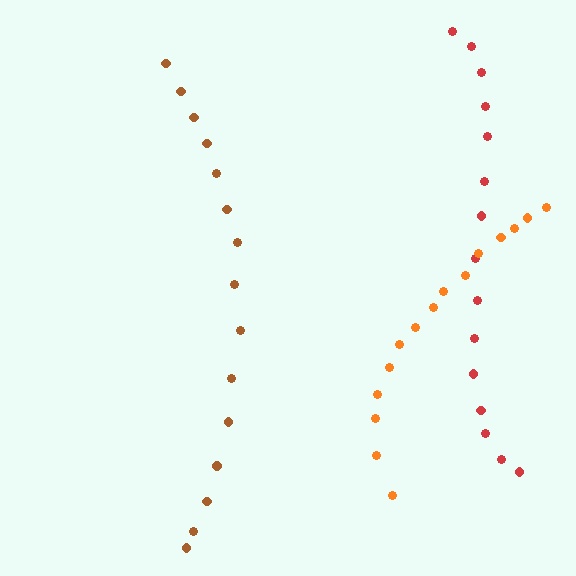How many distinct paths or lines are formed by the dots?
There are 3 distinct paths.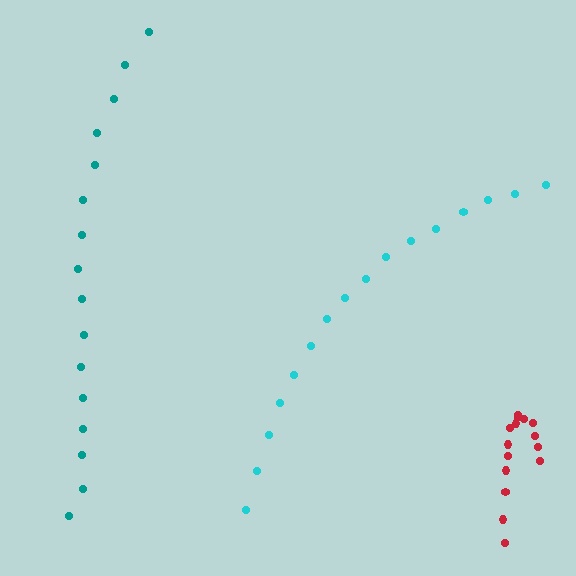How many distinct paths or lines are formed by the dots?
There are 3 distinct paths.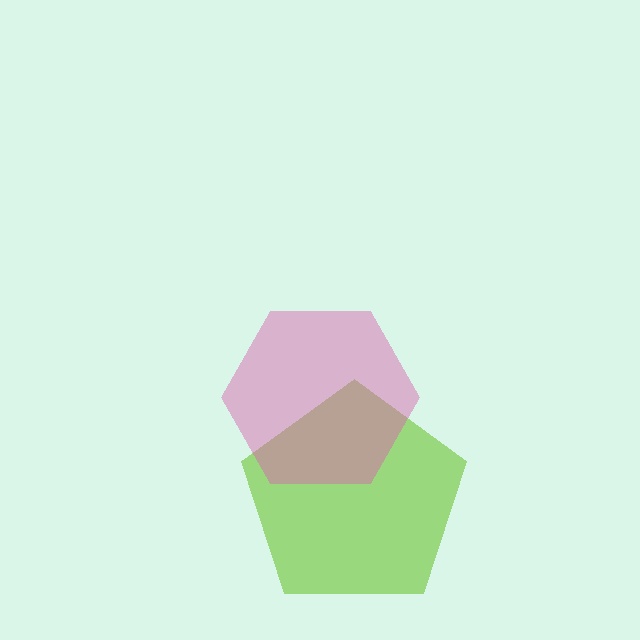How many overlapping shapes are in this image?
There are 2 overlapping shapes in the image.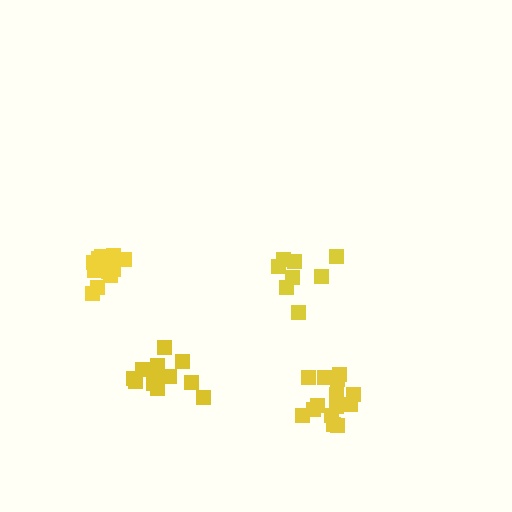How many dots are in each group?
Group 1: 8 dots, Group 2: 14 dots, Group 3: 13 dots, Group 4: 14 dots (49 total).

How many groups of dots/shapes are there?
There are 4 groups.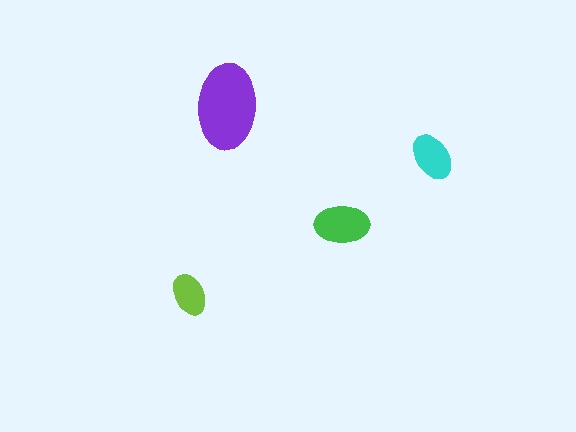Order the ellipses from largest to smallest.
the purple one, the green one, the cyan one, the lime one.